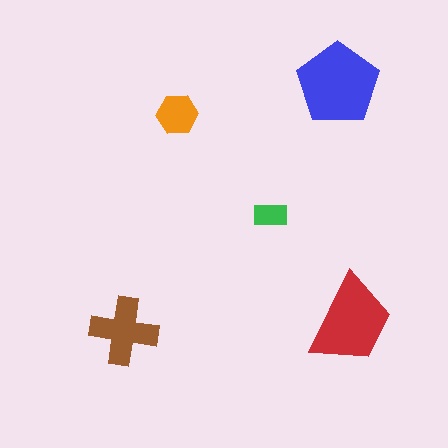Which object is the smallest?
The green rectangle.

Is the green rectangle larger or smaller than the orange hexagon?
Smaller.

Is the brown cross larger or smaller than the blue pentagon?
Smaller.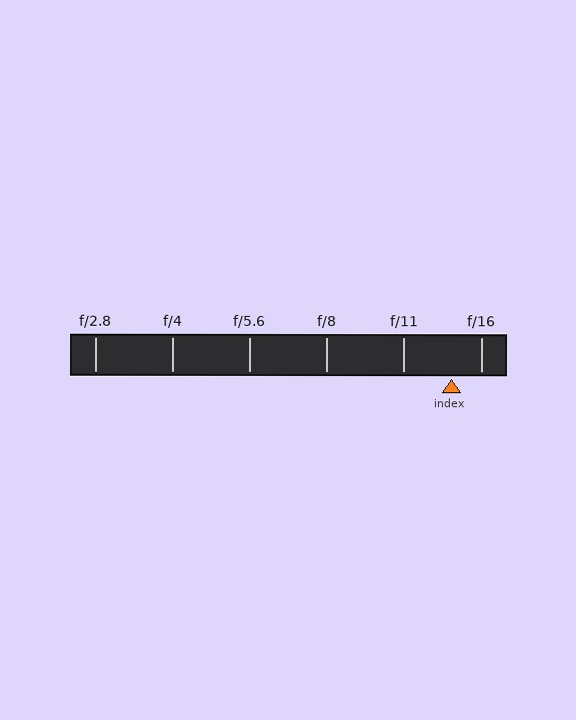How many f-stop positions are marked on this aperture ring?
There are 6 f-stop positions marked.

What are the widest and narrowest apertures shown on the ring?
The widest aperture shown is f/2.8 and the narrowest is f/16.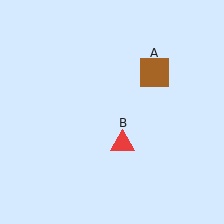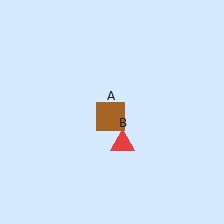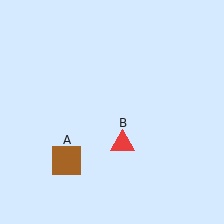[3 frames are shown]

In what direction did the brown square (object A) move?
The brown square (object A) moved down and to the left.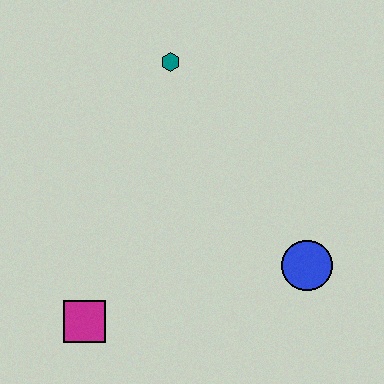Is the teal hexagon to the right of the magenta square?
Yes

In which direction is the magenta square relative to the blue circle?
The magenta square is to the left of the blue circle.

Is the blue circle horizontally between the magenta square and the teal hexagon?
No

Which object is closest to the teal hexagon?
The blue circle is closest to the teal hexagon.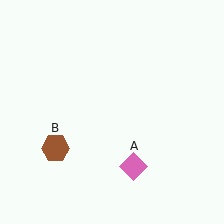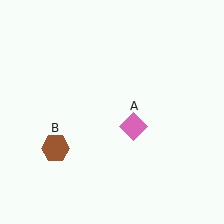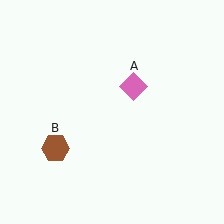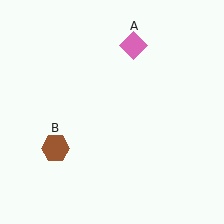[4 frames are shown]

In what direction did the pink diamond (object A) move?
The pink diamond (object A) moved up.